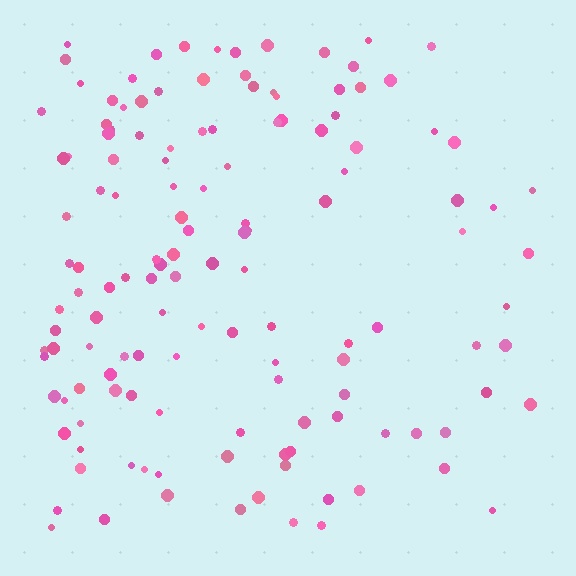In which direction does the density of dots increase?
From right to left, with the left side densest.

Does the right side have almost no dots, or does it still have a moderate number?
Still a moderate number, just noticeably fewer than the left.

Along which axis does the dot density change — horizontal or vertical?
Horizontal.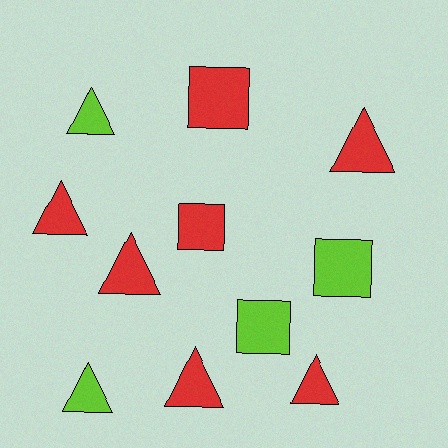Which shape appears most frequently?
Triangle, with 7 objects.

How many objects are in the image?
There are 11 objects.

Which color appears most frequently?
Red, with 7 objects.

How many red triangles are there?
There are 5 red triangles.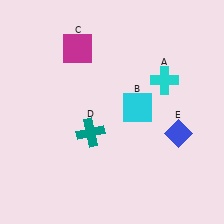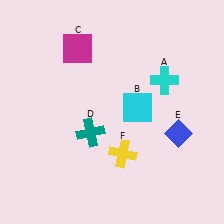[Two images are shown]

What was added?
A yellow cross (F) was added in Image 2.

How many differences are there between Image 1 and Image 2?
There is 1 difference between the two images.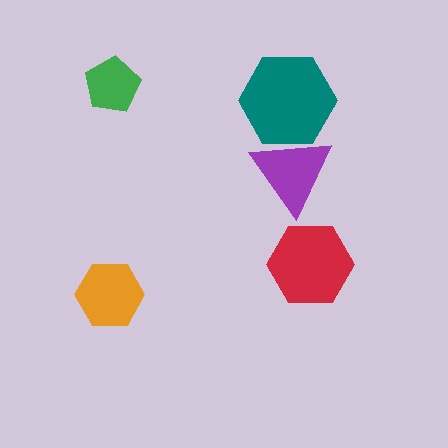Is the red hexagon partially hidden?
No, no other shape covers it.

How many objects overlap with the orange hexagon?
0 objects overlap with the orange hexagon.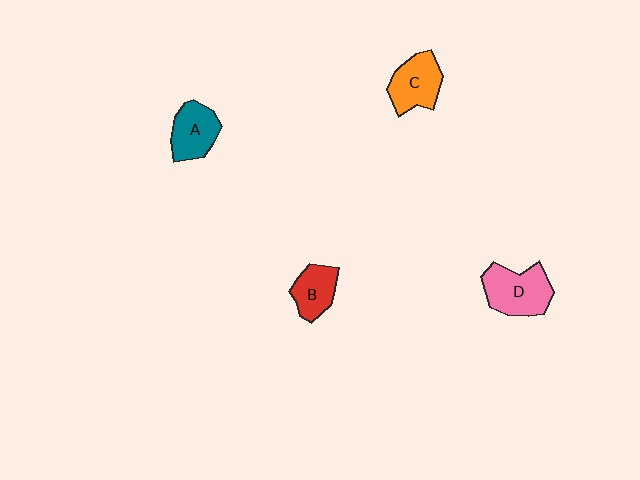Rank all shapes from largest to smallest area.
From largest to smallest: D (pink), C (orange), A (teal), B (red).